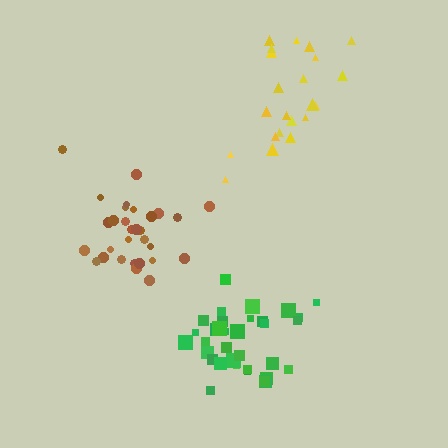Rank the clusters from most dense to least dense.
brown, green, yellow.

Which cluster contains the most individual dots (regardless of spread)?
Green (34).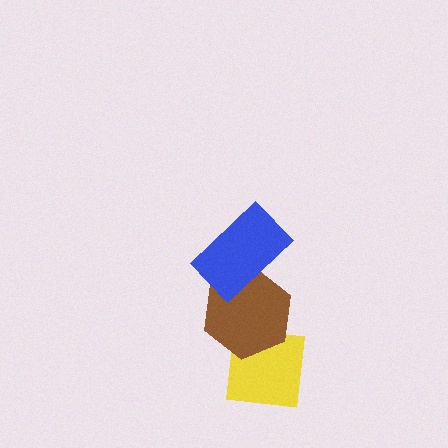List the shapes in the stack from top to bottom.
From top to bottom: the blue rectangle, the brown hexagon, the yellow square.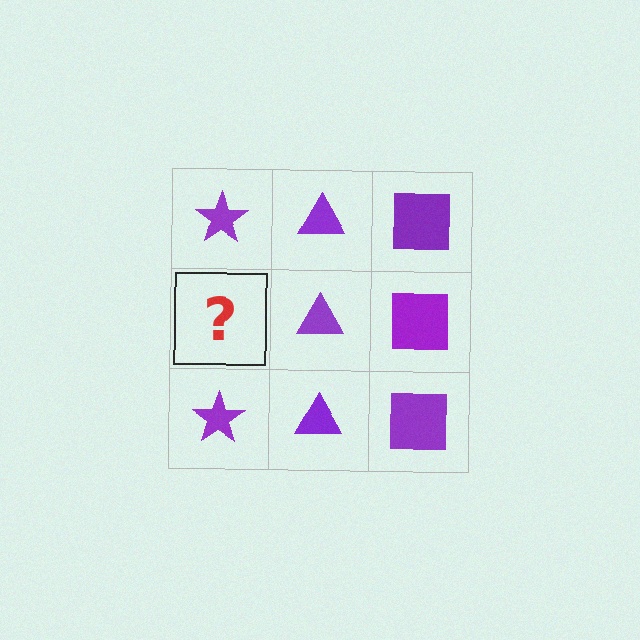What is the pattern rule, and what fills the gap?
The rule is that each column has a consistent shape. The gap should be filled with a purple star.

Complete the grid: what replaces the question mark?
The question mark should be replaced with a purple star.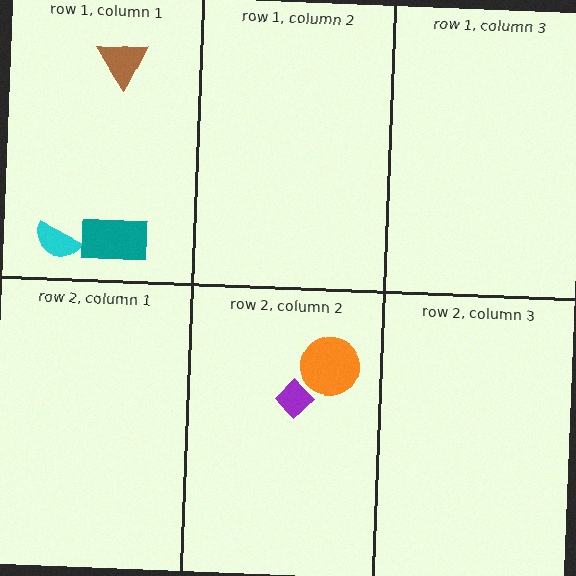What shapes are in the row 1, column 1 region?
The brown triangle, the cyan semicircle, the teal rectangle.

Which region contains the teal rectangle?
The row 1, column 1 region.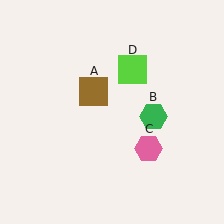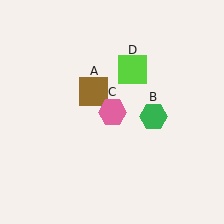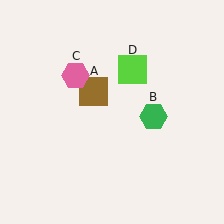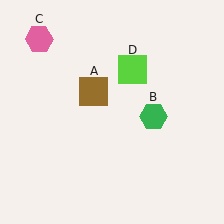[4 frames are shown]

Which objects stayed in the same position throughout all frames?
Brown square (object A) and green hexagon (object B) and lime square (object D) remained stationary.